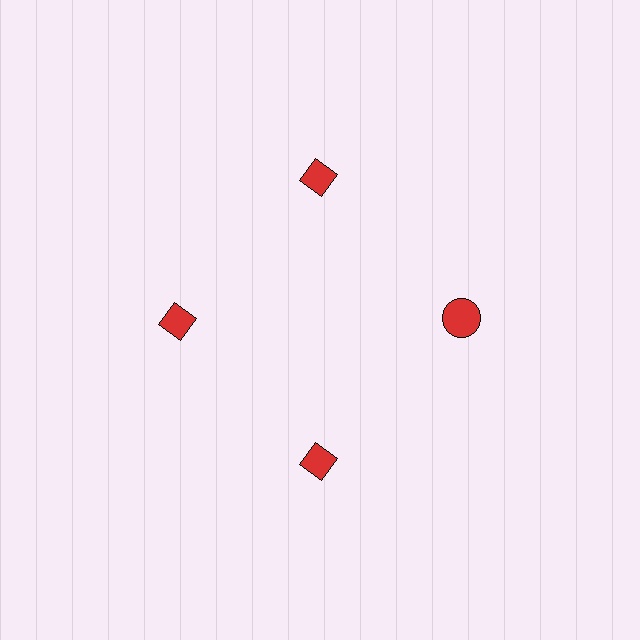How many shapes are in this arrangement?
There are 4 shapes arranged in a ring pattern.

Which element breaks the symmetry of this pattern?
The red circle at roughly the 3 o'clock position breaks the symmetry. All other shapes are red diamonds.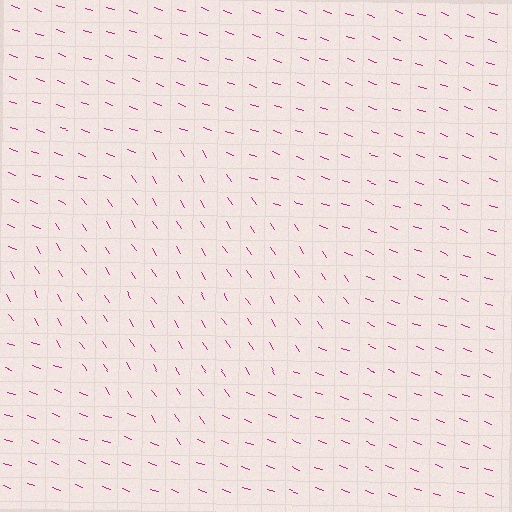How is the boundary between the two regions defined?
The boundary is defined purely by a change in line orientation (approximately 37 degrees difference). All lines are the same color and thickness.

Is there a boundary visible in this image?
Yes, there is a texture boundary formed by a change in line orientation.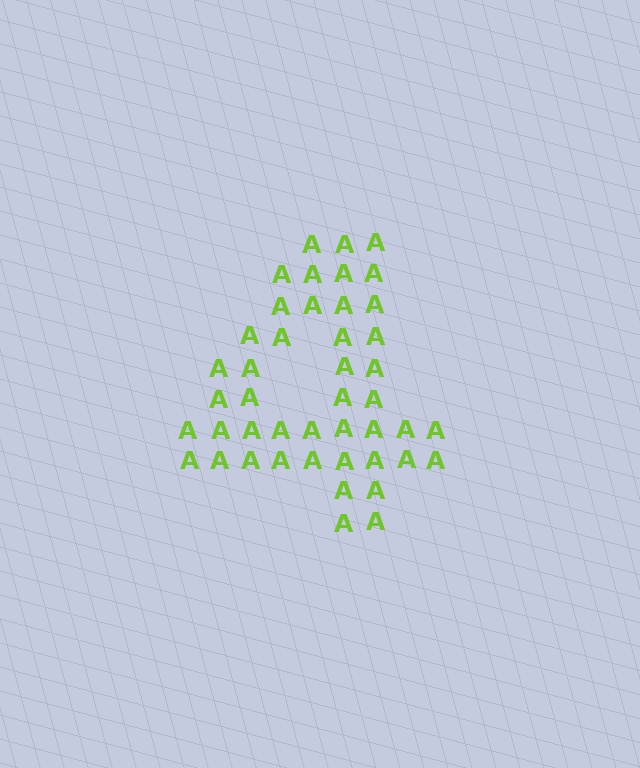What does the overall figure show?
The overall figure shows the digit 4.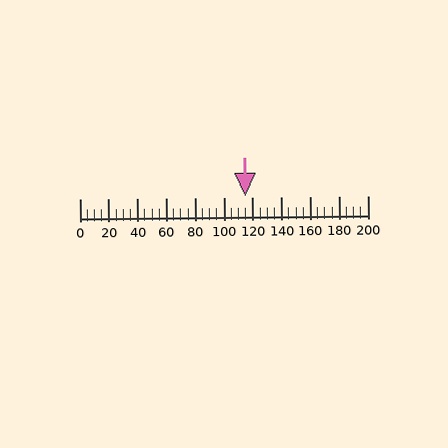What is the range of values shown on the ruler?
The ruler shows values from 0 to 200.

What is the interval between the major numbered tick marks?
The major tick marks are spaced 20 units apart.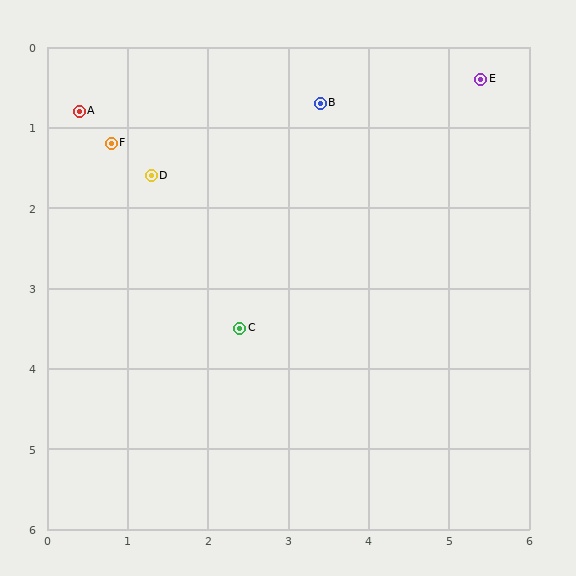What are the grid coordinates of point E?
Point E is at approximately (5.4, 0.4).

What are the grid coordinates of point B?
Point B is at approximately (3.4, 0.7).